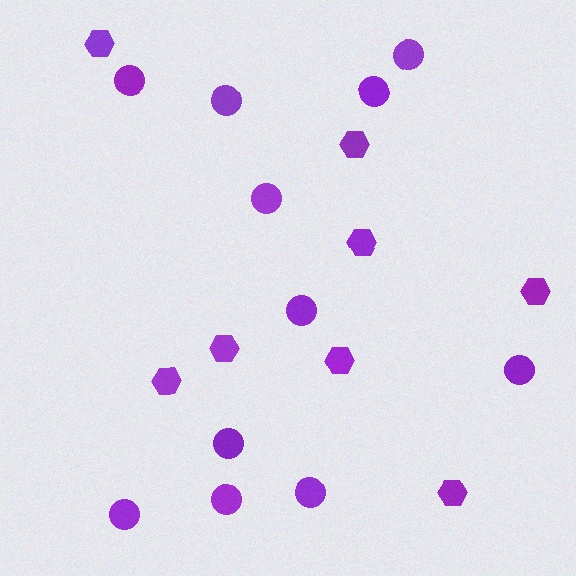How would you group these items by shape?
There are 2 groups: one group of circles (11) and one group of hexagons (8).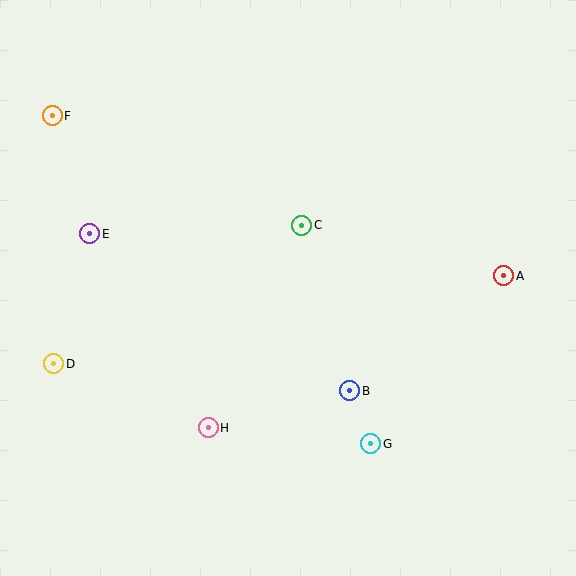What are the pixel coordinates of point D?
Point D is at (54, 364).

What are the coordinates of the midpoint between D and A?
The midpoint between D and A is at (279, 320).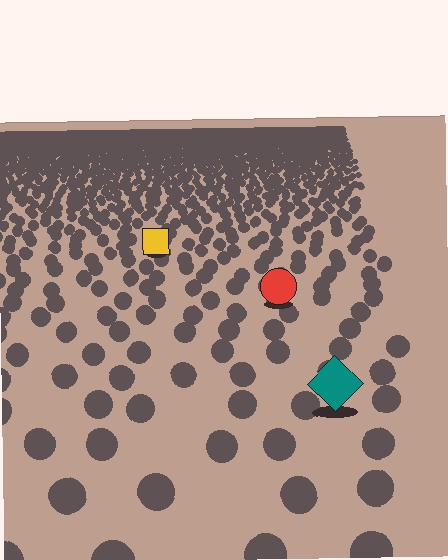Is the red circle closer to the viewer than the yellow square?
Yes. The red circle is closer — you can tell from the texture gradient: the ground texture is coarser near it.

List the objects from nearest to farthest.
From nearest to farthest: the teal diamond, the red circle, the yellow square.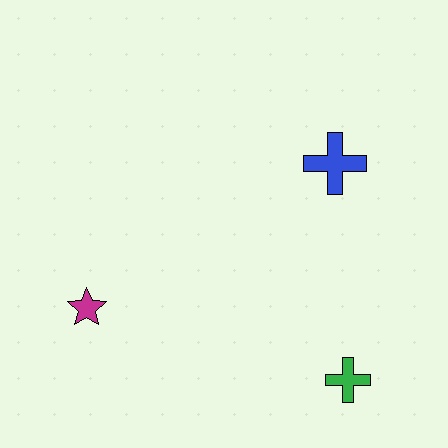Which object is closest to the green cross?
The blue cross is closest to the green cross.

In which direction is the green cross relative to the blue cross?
The green cross is below the blue cross.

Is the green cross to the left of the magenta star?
No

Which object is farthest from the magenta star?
The blue cross is farthest from the magenta star.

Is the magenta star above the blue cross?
No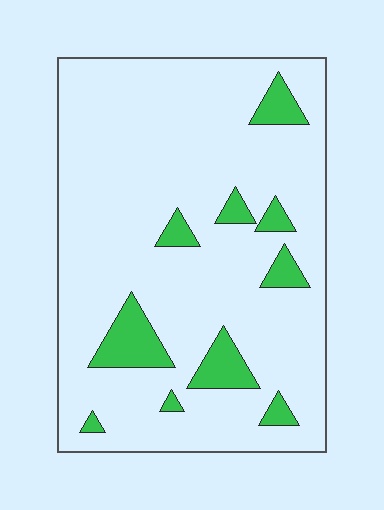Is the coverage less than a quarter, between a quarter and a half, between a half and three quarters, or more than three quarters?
Less than a quarter.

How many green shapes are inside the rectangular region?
10.